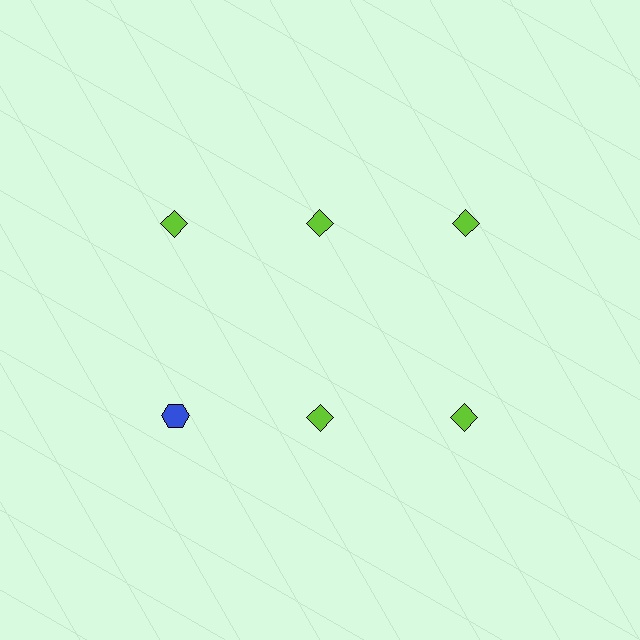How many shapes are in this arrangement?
There are 6 shapes arranged in a grid pattern.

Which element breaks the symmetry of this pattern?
The blue hexagon in the second row, leftmost column breaks the symmetry. All other shapes are lime diamonds.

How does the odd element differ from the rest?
It differs in both color (blue instead of lime) and shape (hexagon instead of diamond).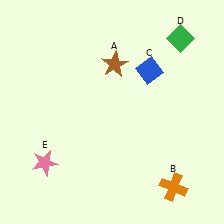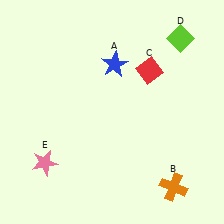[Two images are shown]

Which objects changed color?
A changed from brown to blue. C changed from blue to red. D changed from green to lime.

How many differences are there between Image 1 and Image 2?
There are 3 differences between the two images.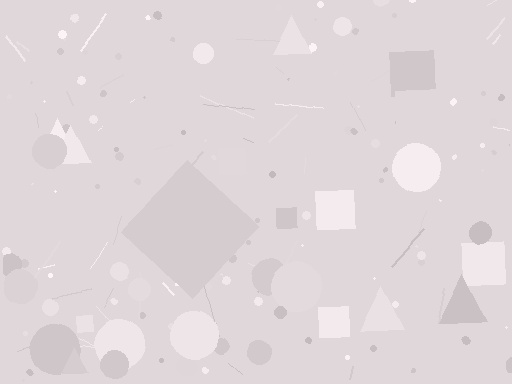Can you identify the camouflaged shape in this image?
The camouflaged shape is a diamond.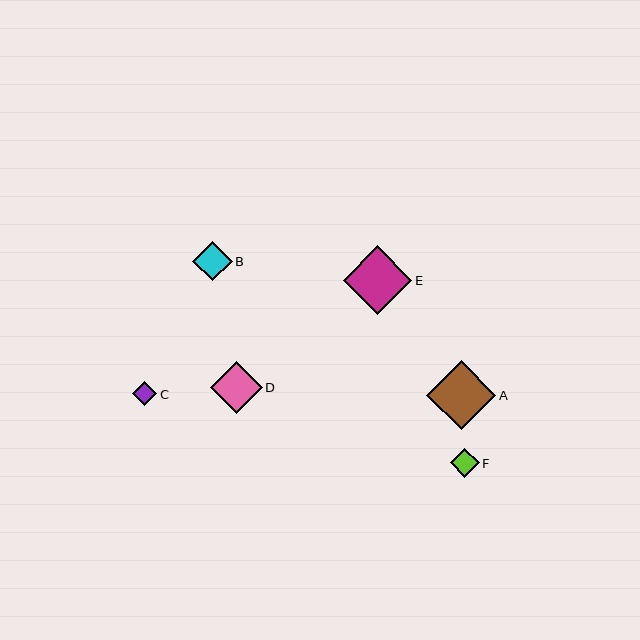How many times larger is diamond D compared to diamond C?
Diamond D is approximately 2.2 times the size of diamond C.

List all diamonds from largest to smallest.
From largest to smallest: A, E, D, B, F, C.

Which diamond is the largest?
Diamond A is the largest with a size of approximately 69 pixels.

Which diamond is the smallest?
Diamond C is the smallest with a size of approximately 24 pixels.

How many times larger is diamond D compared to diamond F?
Diamond D is approximately 1.8 times the size of diamond F.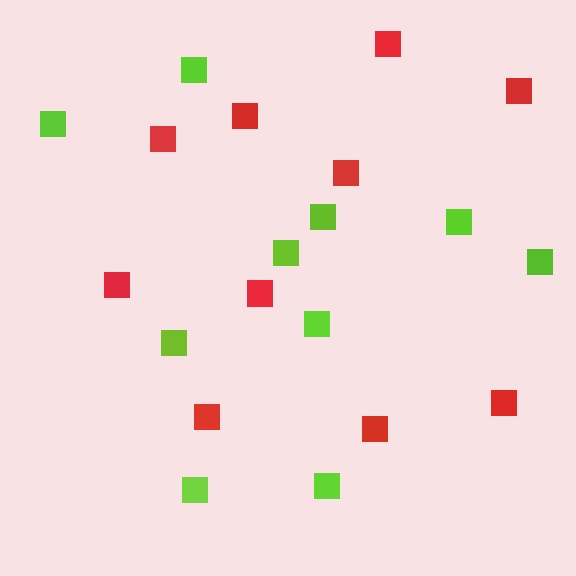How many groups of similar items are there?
There are 2 groups: one group of red squares (10) and one group of lime squares (10).